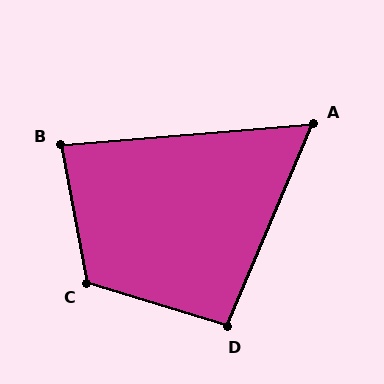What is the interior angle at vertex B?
Approximately 84 degrees (acute).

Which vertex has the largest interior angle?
C, at approximately 118 degrees.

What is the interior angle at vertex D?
Approximately 96 degrees (obtuse).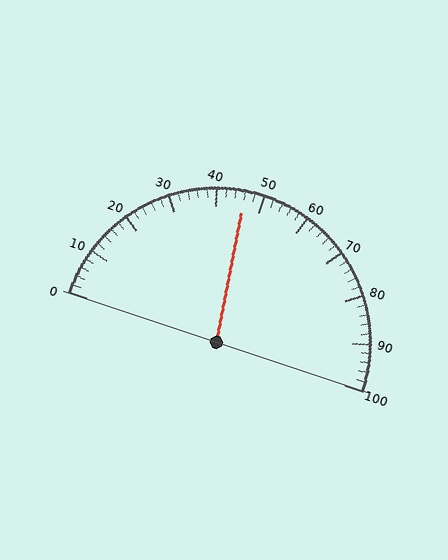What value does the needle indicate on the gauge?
The needle indicates approximately 46.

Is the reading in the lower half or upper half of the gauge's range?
The reading is in the lower half of the range (0 to 100).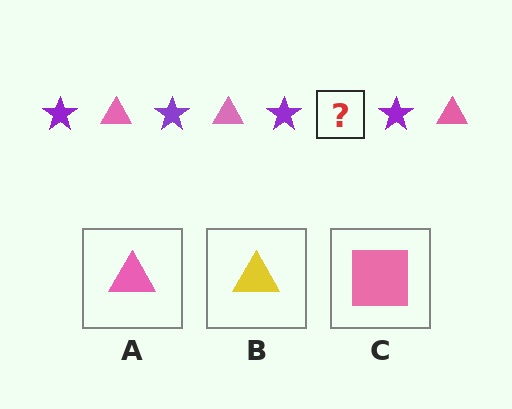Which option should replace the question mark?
Option A.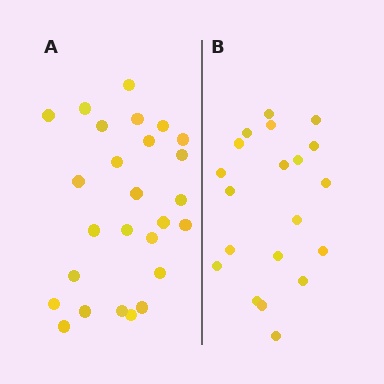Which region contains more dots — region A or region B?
Region A (the left region) has more dots.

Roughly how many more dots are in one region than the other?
Region A has about 6 more dots than region B.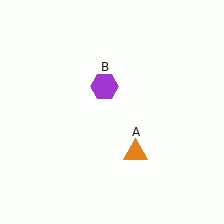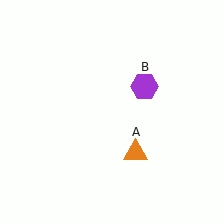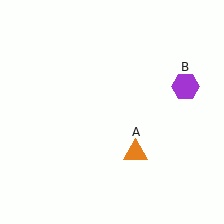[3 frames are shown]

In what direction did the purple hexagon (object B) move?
The purple hexagon (object B) moved right.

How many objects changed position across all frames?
1 object changed position: purple hexagon (object B).